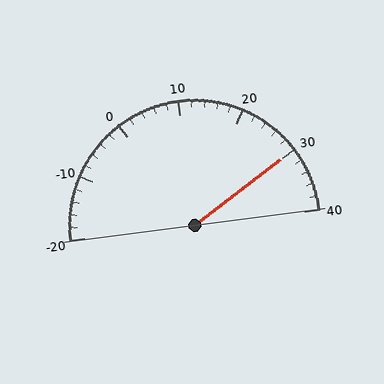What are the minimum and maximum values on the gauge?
The gauge ranges from -20 to 40.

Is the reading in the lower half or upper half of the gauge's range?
The reading is in the upper half of the range (-20 to 40).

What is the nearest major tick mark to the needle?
The nearest major tick mark is 30.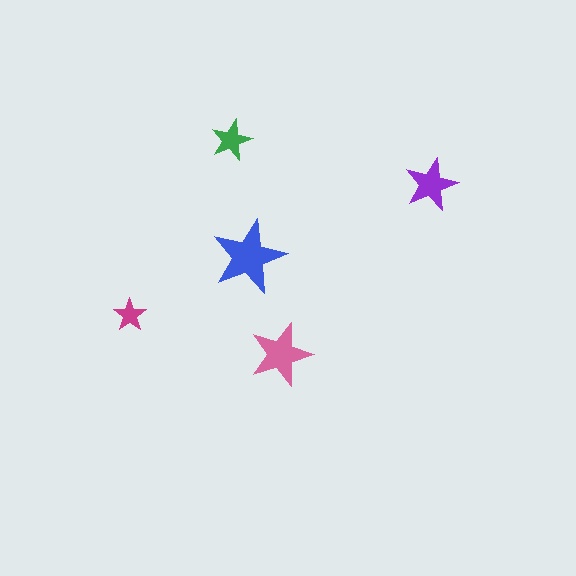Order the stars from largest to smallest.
the blue one, the pink one, the purple one, the green one, the magenta one.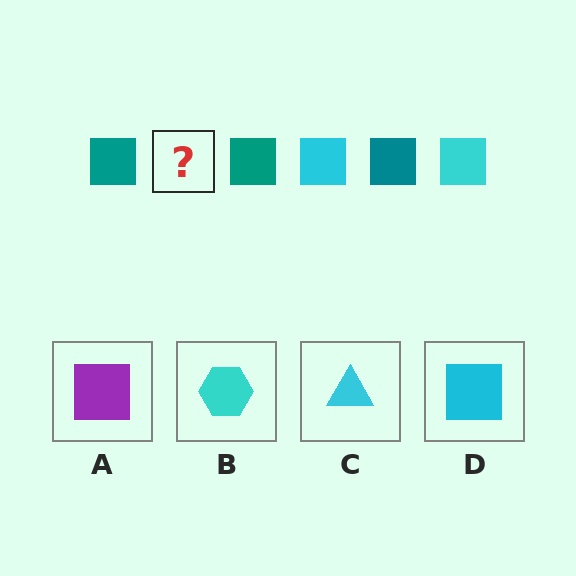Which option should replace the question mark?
Option D.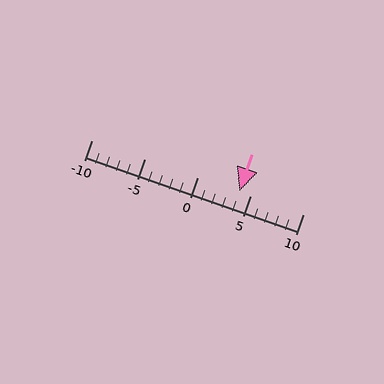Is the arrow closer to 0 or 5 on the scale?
The arrow is closer to 5.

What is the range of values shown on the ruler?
The ruler shows values from -10 to 10.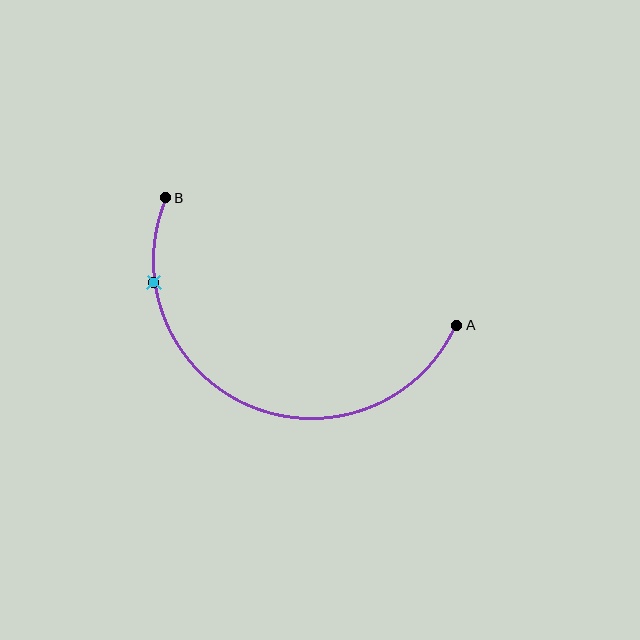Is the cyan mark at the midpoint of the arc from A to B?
No. The cyan mark lies on the arc but is closer to endpoint B. The arc midpoint would be at the point on the curve equidistant along the arc from both A and B.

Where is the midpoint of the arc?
The arc midpoint is the point on the curve farthest from the straight line joining A and B. It sits below that line.